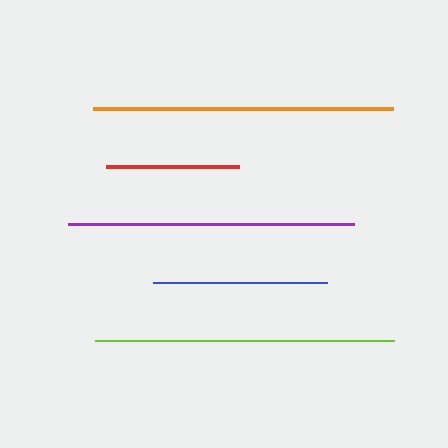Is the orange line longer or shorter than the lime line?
The orange line is longer than the lime line.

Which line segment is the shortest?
The red line is the shortest at approximately 133 pixels.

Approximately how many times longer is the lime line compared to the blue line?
The lime line is approximately 1.7 times the length of the blue line.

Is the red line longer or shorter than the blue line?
The blue line is longer than the red line.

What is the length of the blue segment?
The blue segment is approximately 175 pixels long.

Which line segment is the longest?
The orange line is the longest at approximately 300 pixels.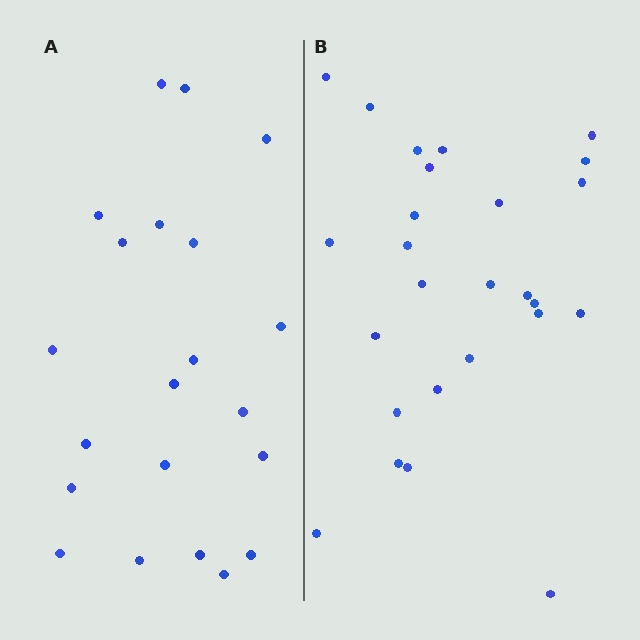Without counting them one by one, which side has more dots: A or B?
Region B (the right region) has more dots.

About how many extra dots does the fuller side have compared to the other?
Region B has about 5 more dots than region A.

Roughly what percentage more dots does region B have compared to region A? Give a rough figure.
About 25% more.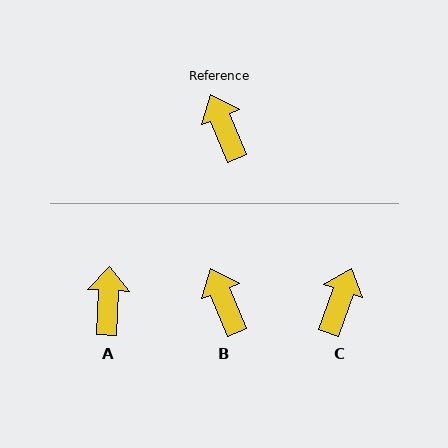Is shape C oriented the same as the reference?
No, it is off by about 42 degrees.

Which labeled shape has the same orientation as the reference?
B.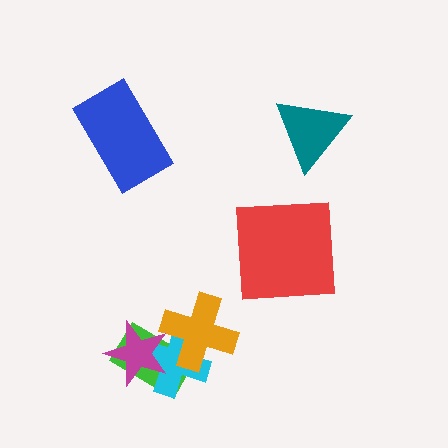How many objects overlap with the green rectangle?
3 objects overlap with the green rectangle.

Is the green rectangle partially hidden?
Yes, it is partially covered by another shape.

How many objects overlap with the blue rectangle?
0 objects overlap with the blue rectangle.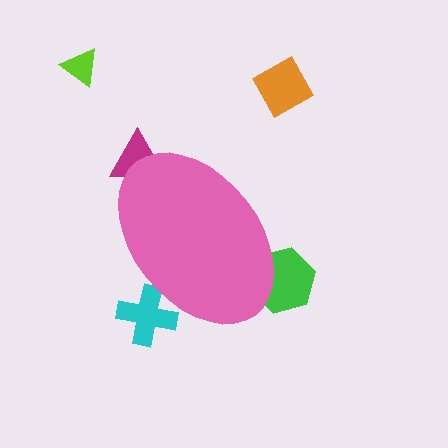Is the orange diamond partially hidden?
No, the orange diamond is fully visible.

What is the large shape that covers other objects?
A pink ellipse.